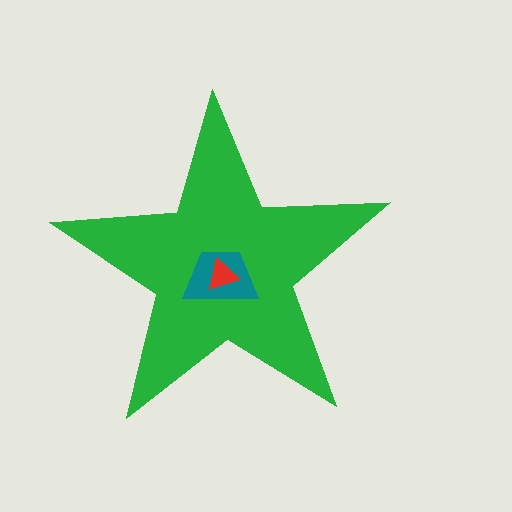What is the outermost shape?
The green star.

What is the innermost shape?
The red triangle.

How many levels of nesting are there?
3.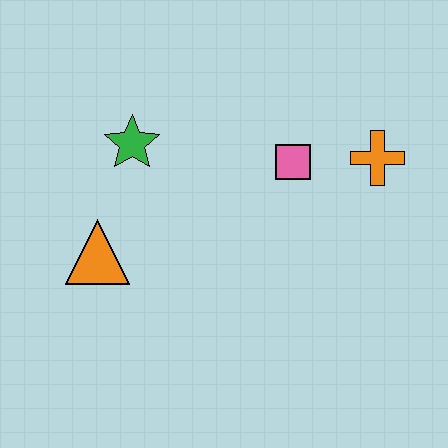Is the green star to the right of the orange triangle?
Yes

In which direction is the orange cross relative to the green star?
The orange cross is to the right of the green star.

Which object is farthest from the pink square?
The orange triangle is farthest from the pink square.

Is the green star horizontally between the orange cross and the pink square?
No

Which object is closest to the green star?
The orange triangle is closest to the green star.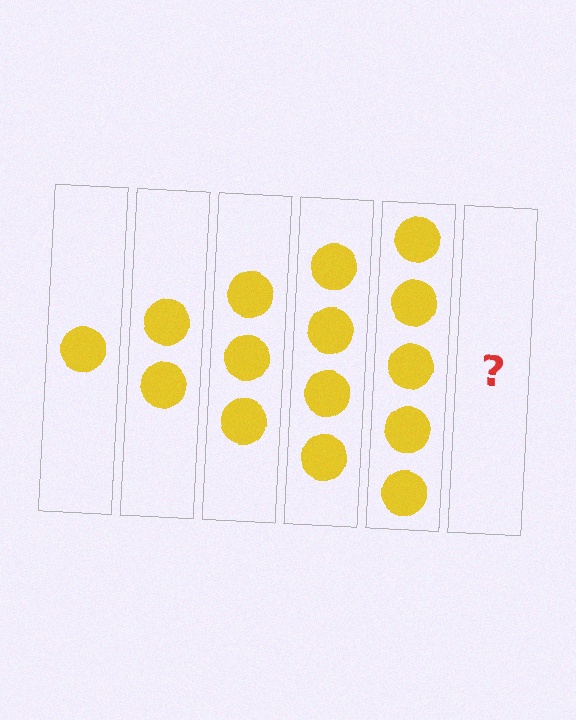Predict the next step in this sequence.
The next step is 6 circles.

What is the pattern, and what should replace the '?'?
The pattern is that each step adds one more circle. The '?' should be 6 circles.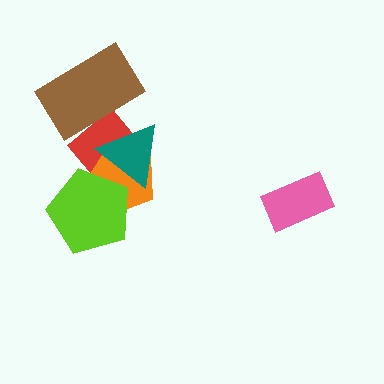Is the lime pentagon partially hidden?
No, no other shape covers it.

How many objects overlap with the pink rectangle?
0 objects overlap with the pink rectangle.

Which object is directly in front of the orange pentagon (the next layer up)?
The teal triangle is directly in front of the orange pentagon.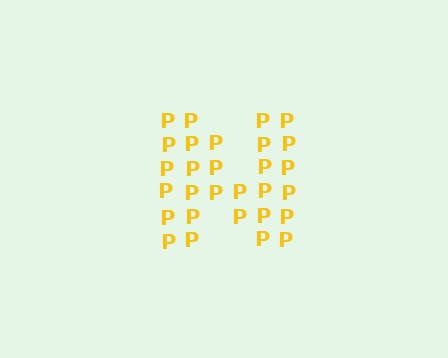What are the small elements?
The small elements are letter P's.